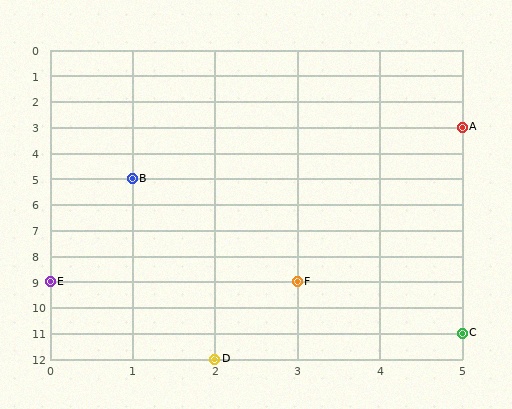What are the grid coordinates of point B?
Point B is at grid coordinates (1, 5).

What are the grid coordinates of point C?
Point C is at grid coordinates (5, 11).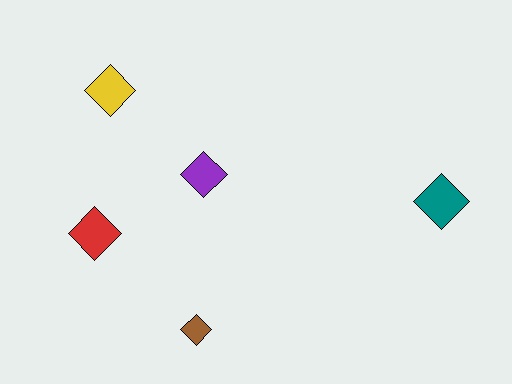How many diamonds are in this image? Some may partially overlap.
There are 5 diamonds.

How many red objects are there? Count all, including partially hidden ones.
There is 1 red object.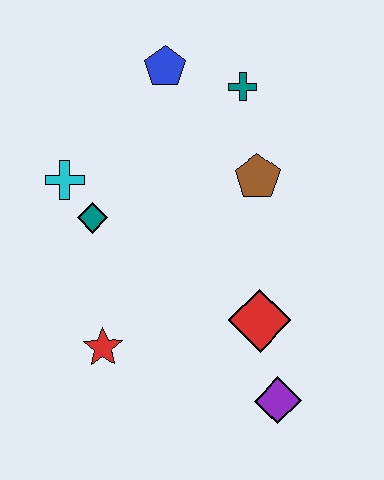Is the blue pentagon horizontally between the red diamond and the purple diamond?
No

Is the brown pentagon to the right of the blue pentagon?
Yes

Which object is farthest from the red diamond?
The blue pentagon is farthest from the red diamond.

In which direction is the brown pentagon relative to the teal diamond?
The brown pentagon is to the right of the teal diamond.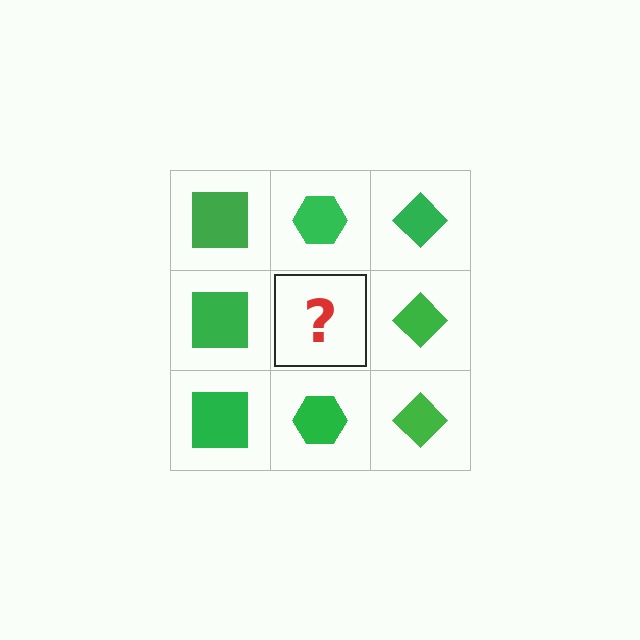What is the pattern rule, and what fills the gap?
The rule is that each column has a consistent shape. The gap should be filled with a green hexagon.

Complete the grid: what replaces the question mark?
The question mark should be replaced with a green hexagon.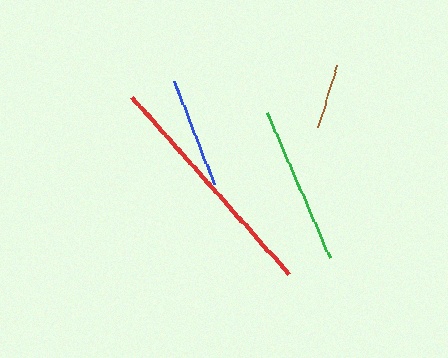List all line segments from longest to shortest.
From longest to shortest: red, green, blue, brown.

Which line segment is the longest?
The red line is the longest at approximately 236 pixels.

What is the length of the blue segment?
The blue segment is approximately 111 pixels long.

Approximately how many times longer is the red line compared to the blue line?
The red line is approximately 2.1 times the length of the blue line.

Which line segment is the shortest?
The brown line is the shortest at approximately 65 pixels.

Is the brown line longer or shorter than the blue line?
The blue line is longer than the brown line.